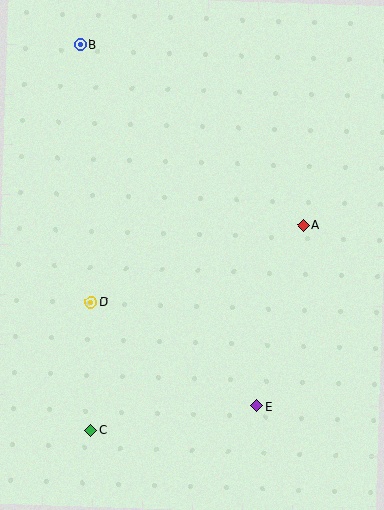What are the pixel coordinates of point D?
Point D is at (91, 302).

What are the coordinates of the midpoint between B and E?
The midpoint between B and E is at (168, 225).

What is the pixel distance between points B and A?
The distance between B and A is 287 pixels.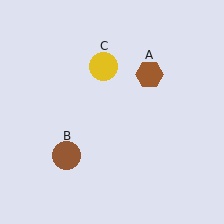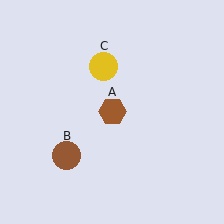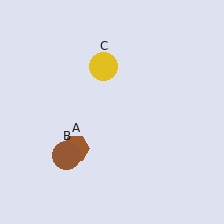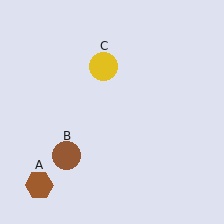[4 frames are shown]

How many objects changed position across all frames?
1 object changed position: brown hexagon (object A).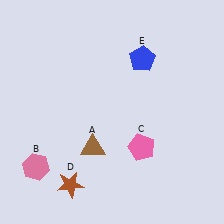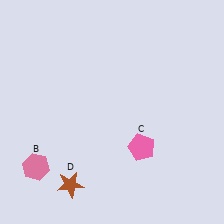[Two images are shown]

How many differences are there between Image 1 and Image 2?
There are 2 differences between the two images.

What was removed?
The brown triangle (A), the blue pentagon (E) were removed in Image 2.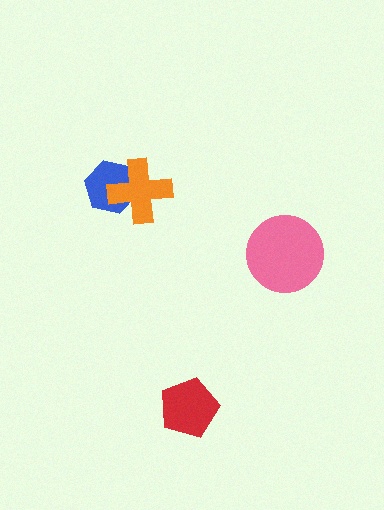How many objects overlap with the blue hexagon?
1 object overlaps with the blue hexagon.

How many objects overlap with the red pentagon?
0 objects overlap with the red pentagon.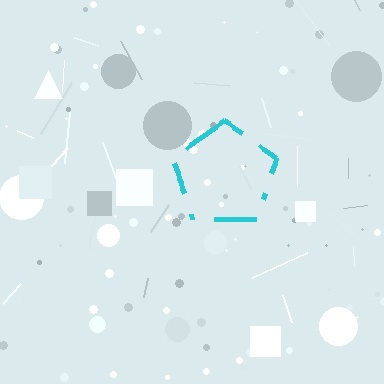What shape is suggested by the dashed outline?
The dashed outline suggests a pentagon.